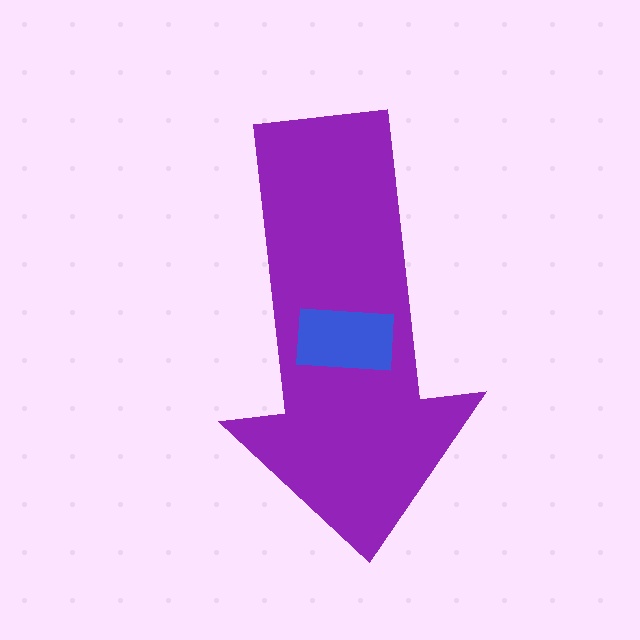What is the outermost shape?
The purple arrow.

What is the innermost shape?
The blue rectangle.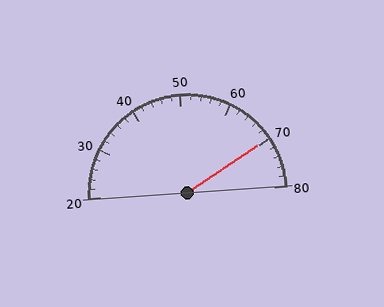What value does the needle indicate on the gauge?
The needle indicates approximately 70.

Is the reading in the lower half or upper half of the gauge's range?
The reading is in the upper half of the range (20 to 80).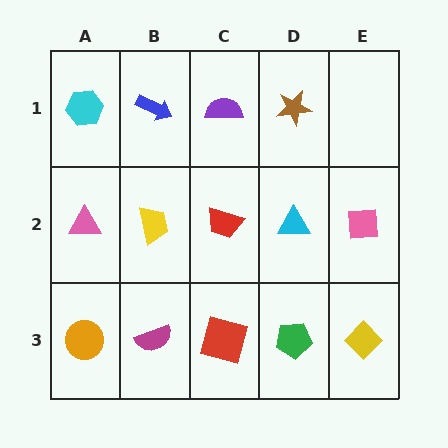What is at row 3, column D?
A green pentagon.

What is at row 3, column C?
A red square.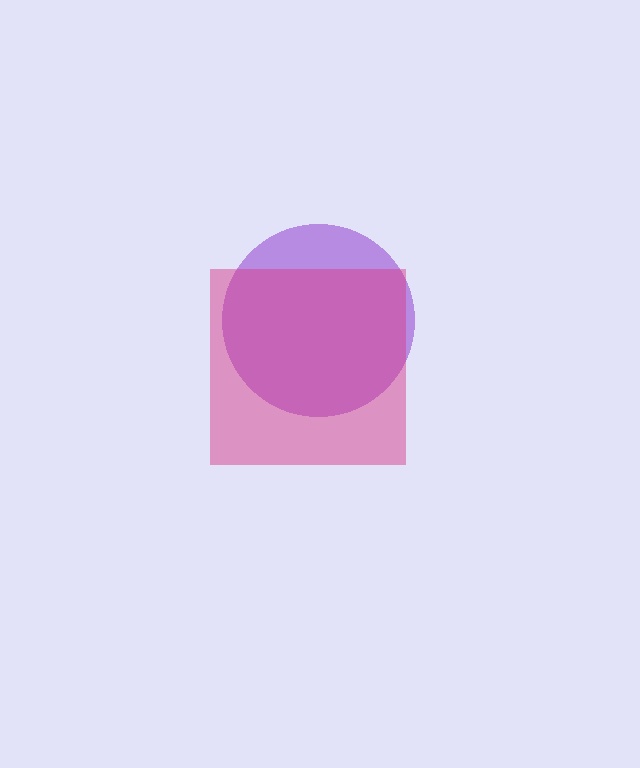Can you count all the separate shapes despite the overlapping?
Yes, there are 2 separate shapes.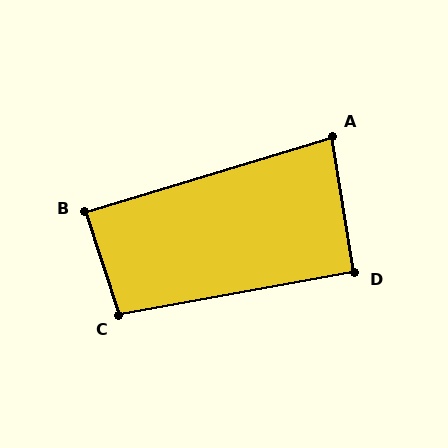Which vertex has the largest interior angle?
C, at approximately 98 degrees.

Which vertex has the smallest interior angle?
A, at approximately 82 degrees.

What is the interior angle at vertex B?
Approximately 89 degrees (approximately right).